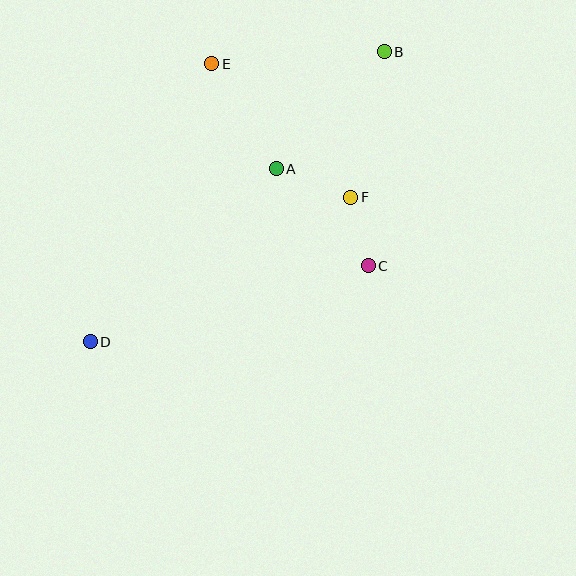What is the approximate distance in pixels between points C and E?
The distance between C and E is approximately 255 pixels.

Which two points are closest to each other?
Points C and F are closest to each other.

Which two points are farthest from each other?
Points B and D are farthest from each other.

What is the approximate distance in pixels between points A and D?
The distance between A and D is approximately 254 pixels.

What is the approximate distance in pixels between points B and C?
The distance between B and C is approximately 215 pixels.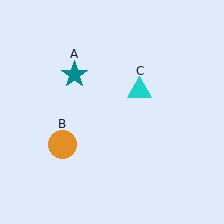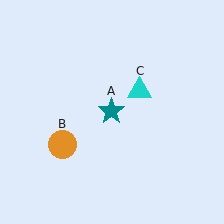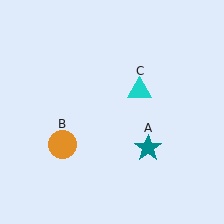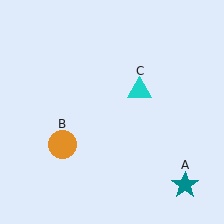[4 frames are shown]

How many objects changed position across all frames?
1 object changed position: teal star (object A).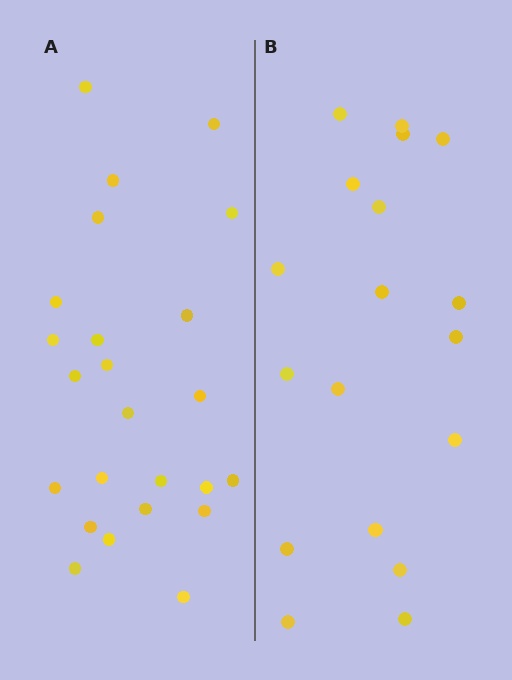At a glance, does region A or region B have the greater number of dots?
Region A (the left region) has more dots.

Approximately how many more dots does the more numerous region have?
Region A has about 6 more dots than region B.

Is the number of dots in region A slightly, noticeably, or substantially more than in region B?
Region A has noticeably more, but not dramatically so. The ratio is roughly 1.3 to 1.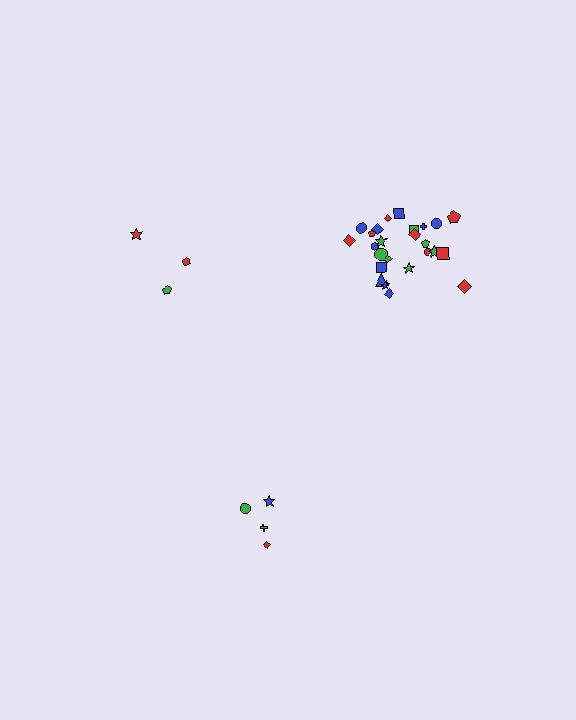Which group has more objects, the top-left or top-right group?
The top-right group.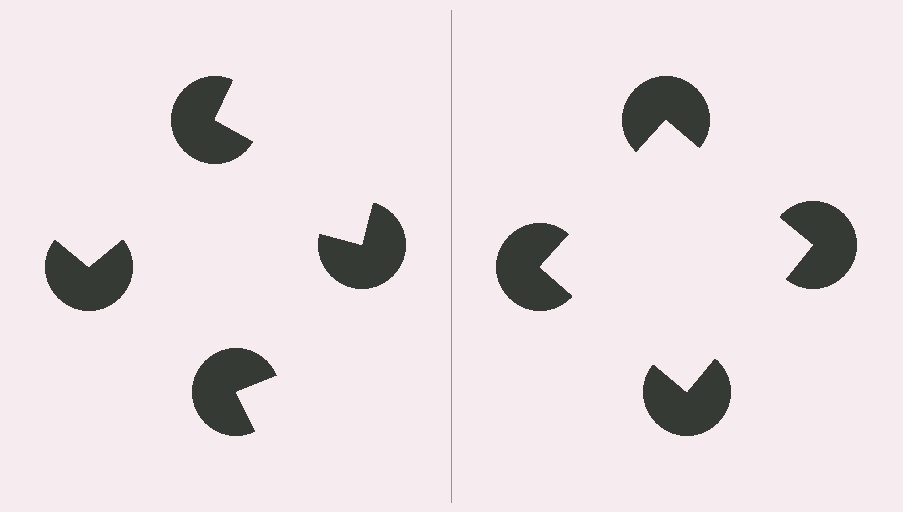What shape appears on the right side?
An illusory square.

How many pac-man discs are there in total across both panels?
8 — 4 on each side.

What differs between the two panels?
The pac-man discs are positioned identically on both sides; only the wedge orientations differ. On the right they align to a square; on the left they are misaligned.